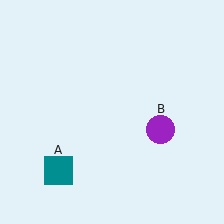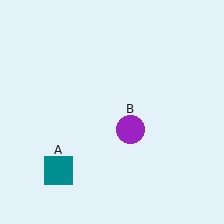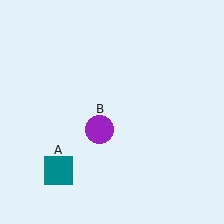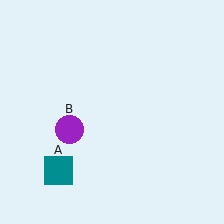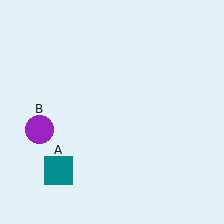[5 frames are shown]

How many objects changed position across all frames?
1 object changed position: purple circle (object B).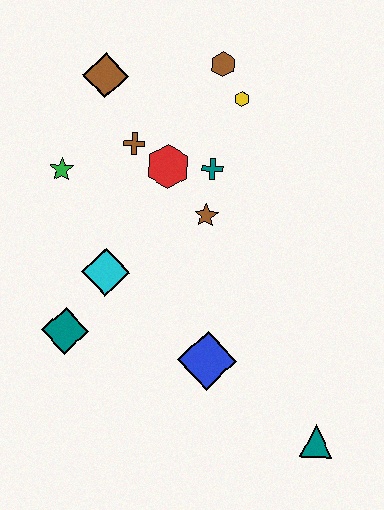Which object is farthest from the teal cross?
The teal triangle is farthest from the teal cross.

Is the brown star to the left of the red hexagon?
No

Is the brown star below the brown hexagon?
Yes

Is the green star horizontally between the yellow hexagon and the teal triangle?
No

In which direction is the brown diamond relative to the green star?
The brown diamond is above the green star.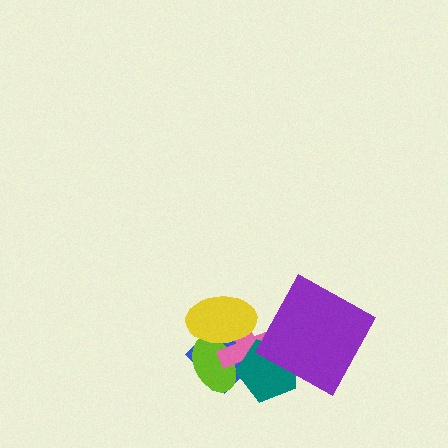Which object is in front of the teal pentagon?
The purple square is in front of the teal pentagon.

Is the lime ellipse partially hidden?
Yes, it is partially covered by another shape.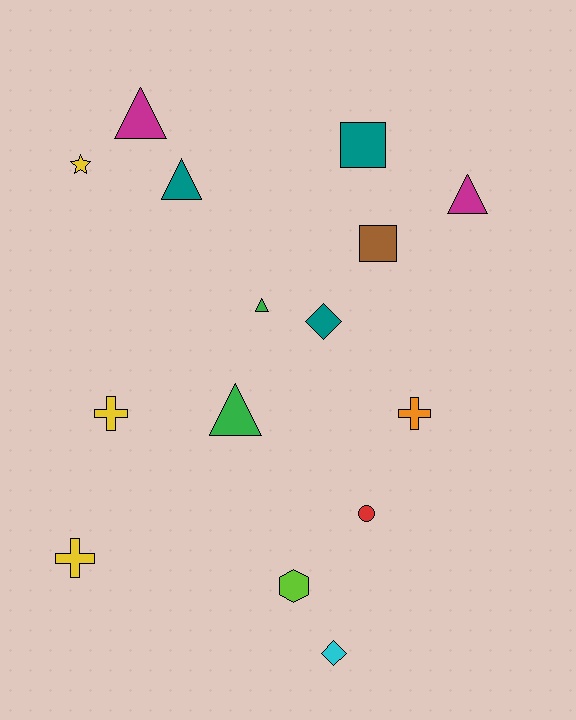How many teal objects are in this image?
There are 3 teal objects.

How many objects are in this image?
There are 15 objects.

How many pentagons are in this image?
There are no pentagons.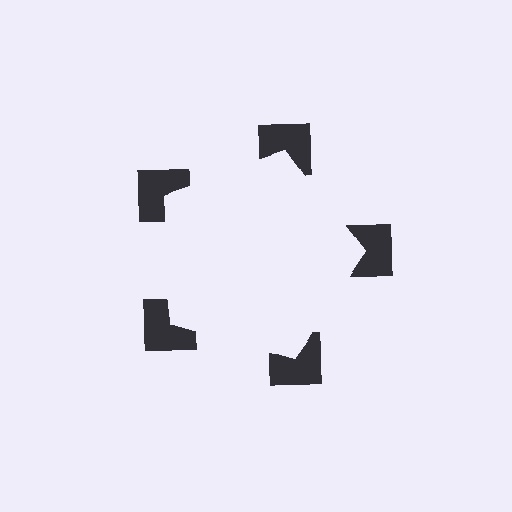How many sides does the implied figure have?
5 sides.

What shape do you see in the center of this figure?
An illusory pentagon — its edges are inferred from the aligned wedge cuts in the notched squares, not physically drawn.